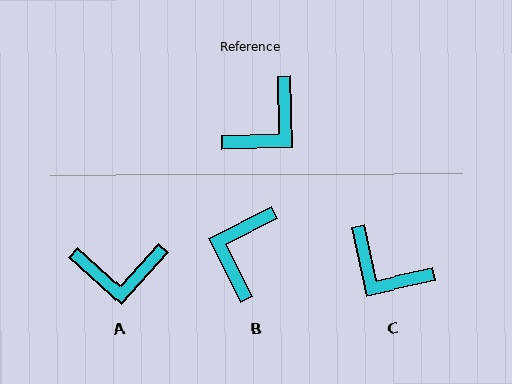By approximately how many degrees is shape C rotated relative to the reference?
Approximately 79 degrees clockwise.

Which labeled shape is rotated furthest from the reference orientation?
B, about 155 degrees away.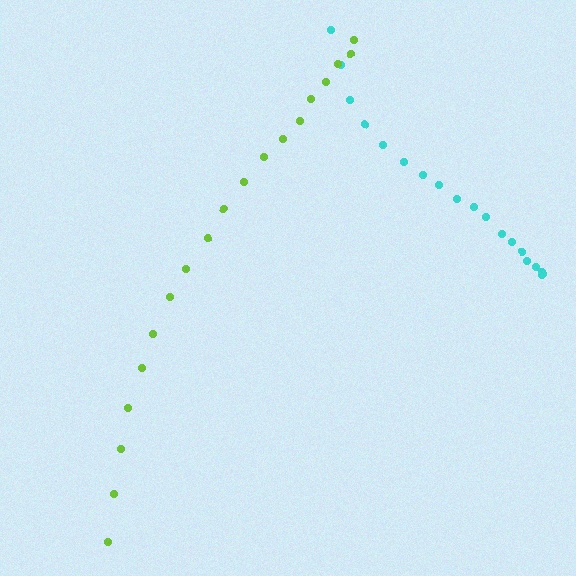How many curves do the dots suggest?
There are 2 distinct paths.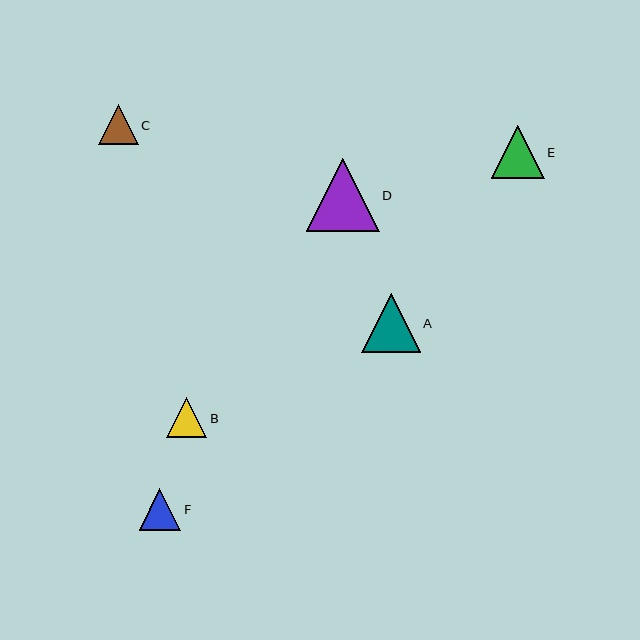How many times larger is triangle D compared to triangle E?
Triangle D is approximately 1.4 times the size of triangle E.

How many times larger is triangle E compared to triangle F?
Triangle E is approximately 1.3 times the size of triangle F.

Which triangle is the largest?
Triangle D is the largest with a size of approximately 73 pixels.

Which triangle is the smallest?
Triangle C is the smallest with a size of approximately 40 pixels.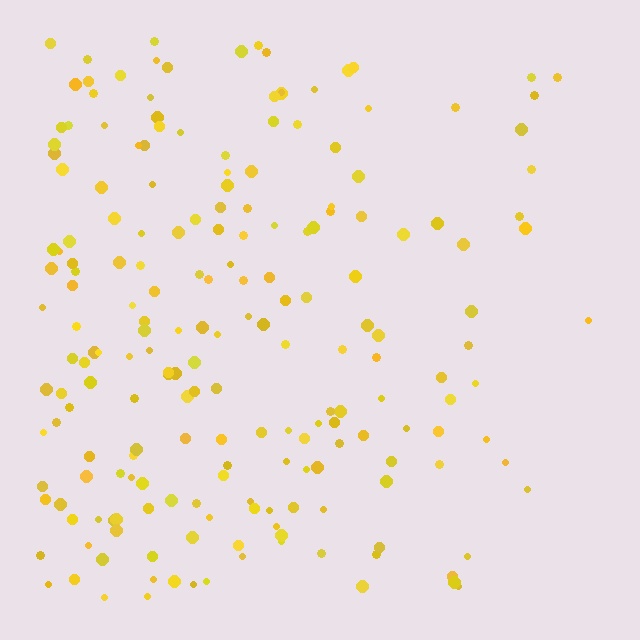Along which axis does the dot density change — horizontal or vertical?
Horizontal.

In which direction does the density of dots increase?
From right to left, with the left side densest.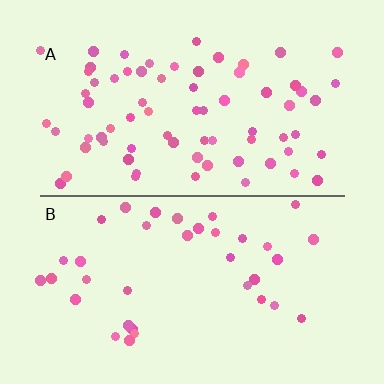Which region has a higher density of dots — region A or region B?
A (the top).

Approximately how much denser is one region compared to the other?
Approximately 1.9× — region A over region B.